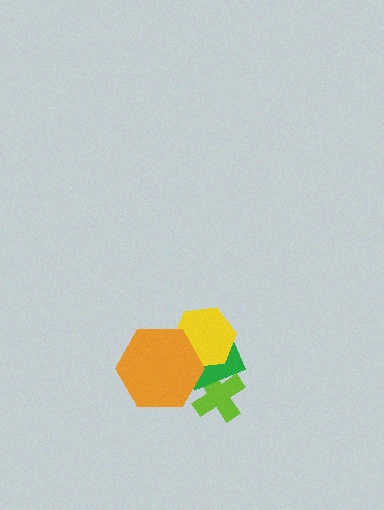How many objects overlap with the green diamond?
3 objects overlap with the green diamond.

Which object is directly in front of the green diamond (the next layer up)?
The yellow hexagon is directly in front of the green diamond.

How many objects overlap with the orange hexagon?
2 objects overlap with the orange hexagon.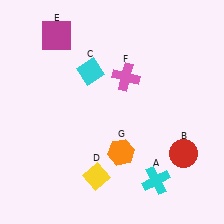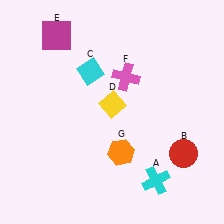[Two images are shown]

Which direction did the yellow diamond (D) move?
The yellow diamond (D) moved up.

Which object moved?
The yellow diamond (D) moved up.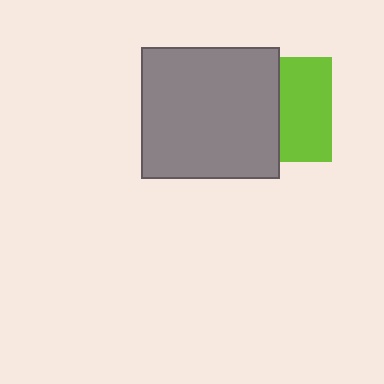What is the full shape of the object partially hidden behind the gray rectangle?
The partially hidden object is a lime square.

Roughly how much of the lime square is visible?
About half of it is visible (roughly 50%).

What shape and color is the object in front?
The object in front is a gray rectangle.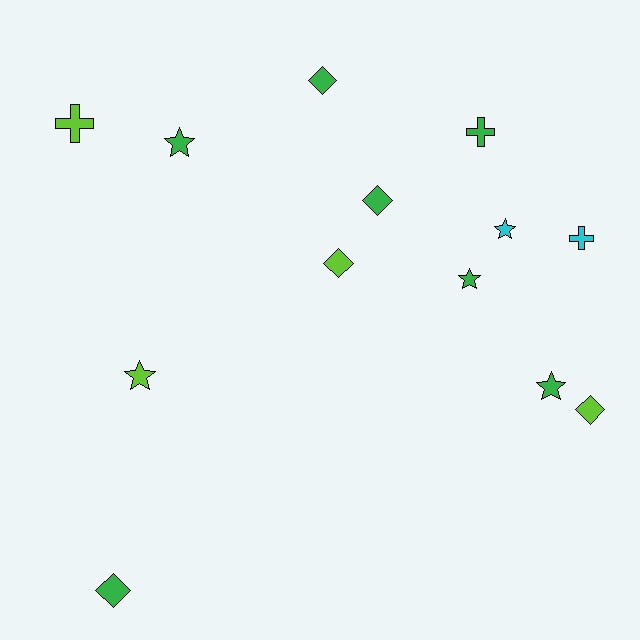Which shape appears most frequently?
Diamond, with 5 objects.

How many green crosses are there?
There is 1 green cross.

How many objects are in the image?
There are 13 objects.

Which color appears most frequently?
Green, with 7 objects.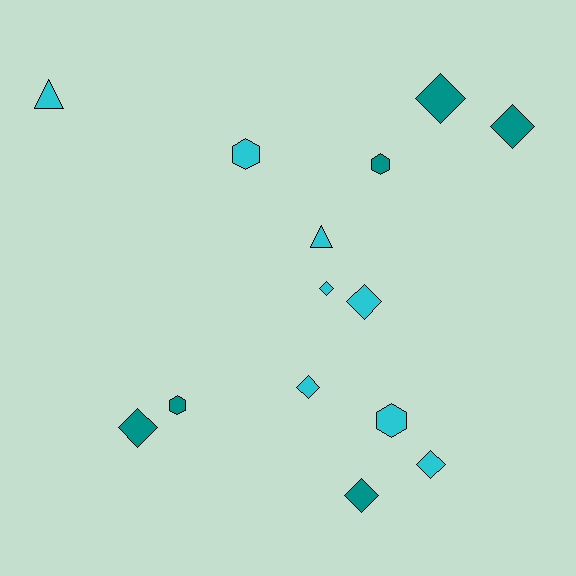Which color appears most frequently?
Cyan, with 8 objects.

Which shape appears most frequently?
Diamond, with 8 objects.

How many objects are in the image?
There are 14 objects.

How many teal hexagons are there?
There are 2 teal hexagons.